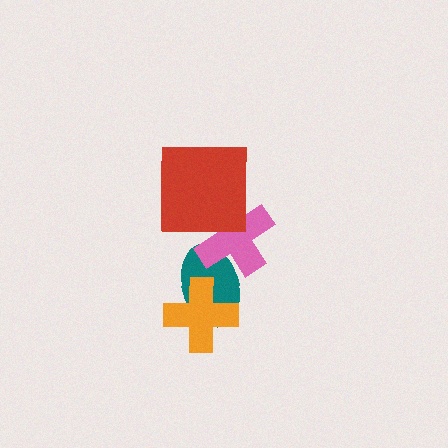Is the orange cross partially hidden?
No, no other shape covers it.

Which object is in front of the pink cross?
The red square is in front of the pink cross.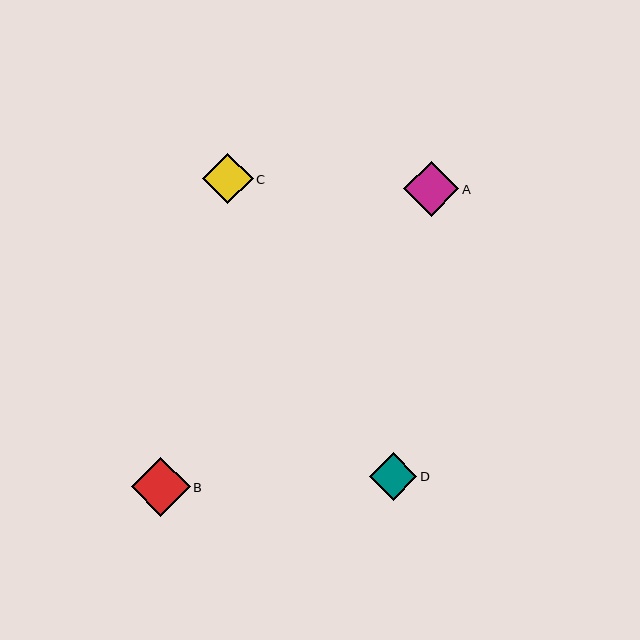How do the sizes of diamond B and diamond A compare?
Diamond B and diamond A are approximately the same size.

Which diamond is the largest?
Diamond B is the largest with a size of approximately 59 pixels.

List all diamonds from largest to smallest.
From largest to smallest: B, A, C, D.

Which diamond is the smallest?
Diamond D is the smallest with a size of approximately 47 pixels.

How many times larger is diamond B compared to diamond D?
Diamond B is approximately 1.3 times the size of diamond D.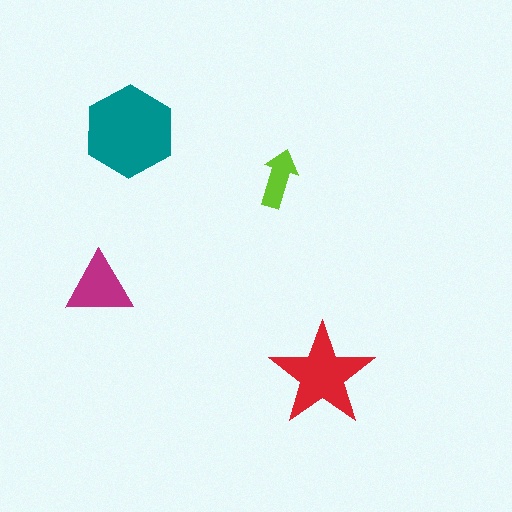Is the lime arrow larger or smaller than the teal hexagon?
Smaller.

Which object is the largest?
The teal hexagon.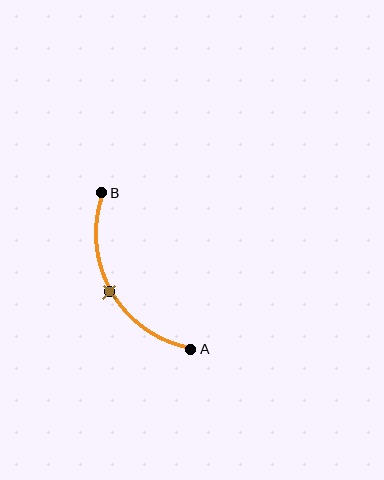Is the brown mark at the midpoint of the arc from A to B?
Yes. The brown mark lies on the arc at equal arc-length from both A and B — it is the arc midpoint.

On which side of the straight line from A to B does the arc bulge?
The arc bulges to the left of the straight line connecting A and B.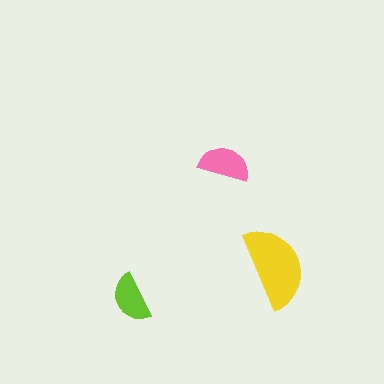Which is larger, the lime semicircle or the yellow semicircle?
The yellow one.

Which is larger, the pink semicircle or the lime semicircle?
The pink one.